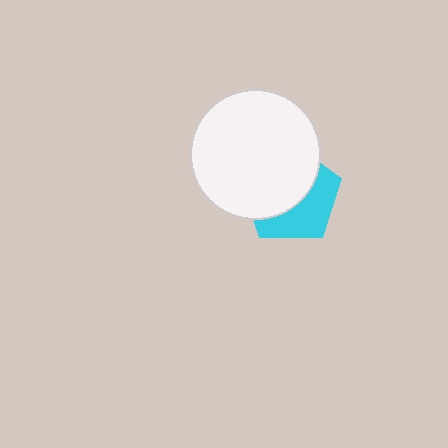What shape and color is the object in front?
The object in front is a white circle.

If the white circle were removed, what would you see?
You would see the complete cyan pentagon.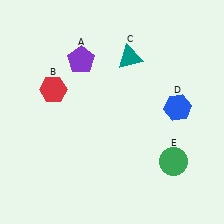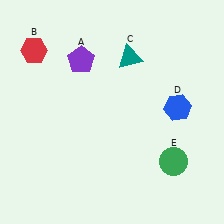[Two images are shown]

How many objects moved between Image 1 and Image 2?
1 object moved between the two images.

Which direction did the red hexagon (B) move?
The red hexagon (B) moved up.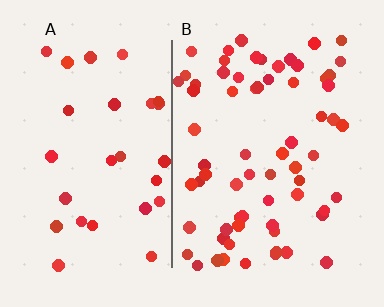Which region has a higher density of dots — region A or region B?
B (the right).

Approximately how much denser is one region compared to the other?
Approximately 2.3× — region B over region A.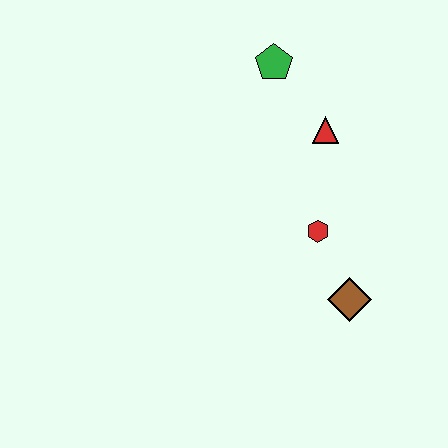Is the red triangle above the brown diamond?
Yes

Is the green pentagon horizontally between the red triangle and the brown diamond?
No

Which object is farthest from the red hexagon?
The green pentagon is farthest from the red hexagon.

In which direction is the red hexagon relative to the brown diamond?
The red hexagon is above the brown diamond.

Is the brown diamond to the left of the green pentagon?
No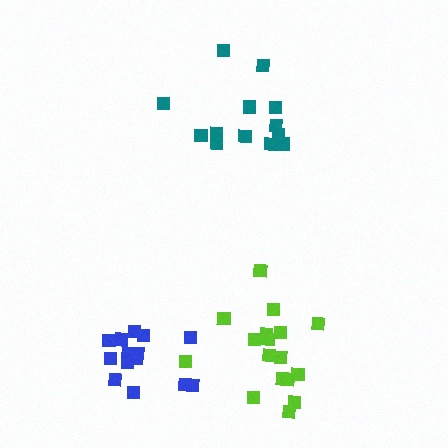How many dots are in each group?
Group 1: 14 dots, Group 2: 13 dots, Group 3: 17 dots (44 total).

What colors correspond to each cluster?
The clusters are colored: blue, teal, lime.